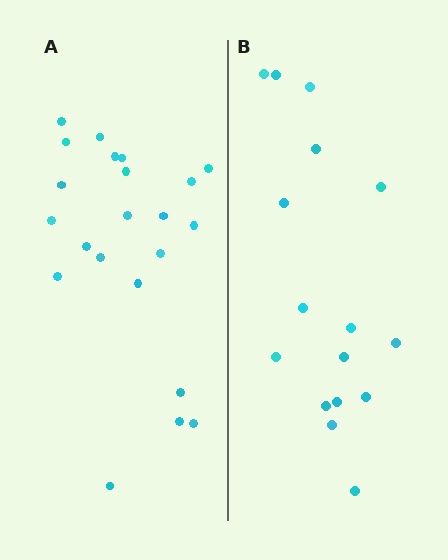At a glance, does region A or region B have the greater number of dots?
Region A (the left region) has more dots.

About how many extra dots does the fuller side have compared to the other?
Region A has about 6 more dots than region B.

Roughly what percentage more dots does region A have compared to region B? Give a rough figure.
About 40% more.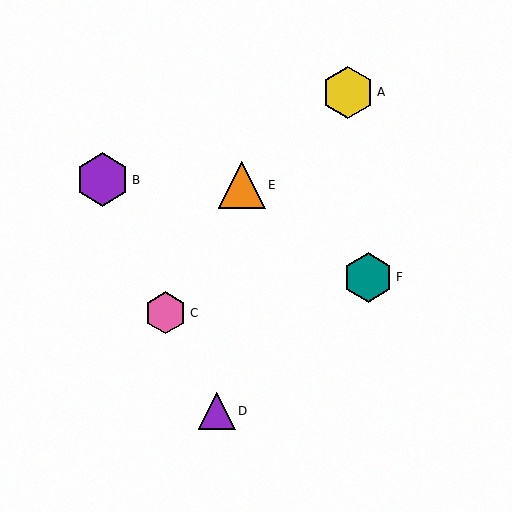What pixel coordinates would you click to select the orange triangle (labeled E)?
Click at (242, 185) to select the orange triangle E.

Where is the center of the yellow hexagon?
The center of the yellow hexagon is at (348, 92).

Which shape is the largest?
The purple hexagon (labeled B) is the largest.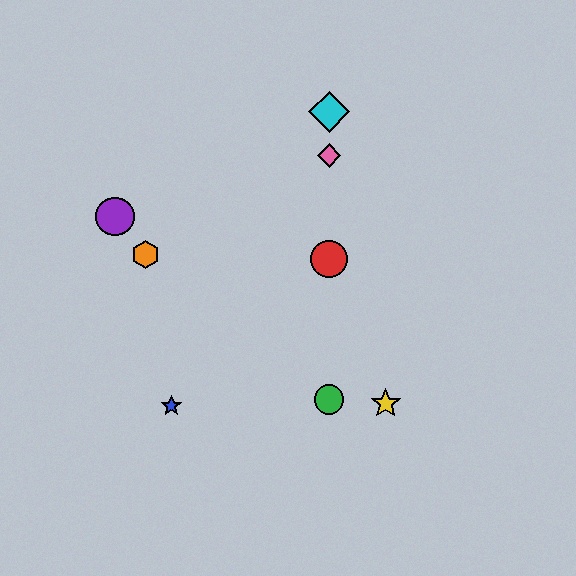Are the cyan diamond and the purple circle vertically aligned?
No, the cyan diamond is at x≈329 and the purple circle is at x≈115.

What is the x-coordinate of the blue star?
The blue star is at x≈171.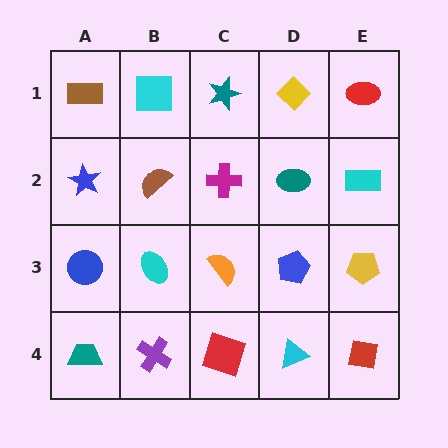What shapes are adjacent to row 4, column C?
An orange semicircle (row 3, column C), a purple cross (row 4, column B), a cyan triangle (row 4, column D).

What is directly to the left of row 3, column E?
A blue pentagon.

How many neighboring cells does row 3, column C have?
4.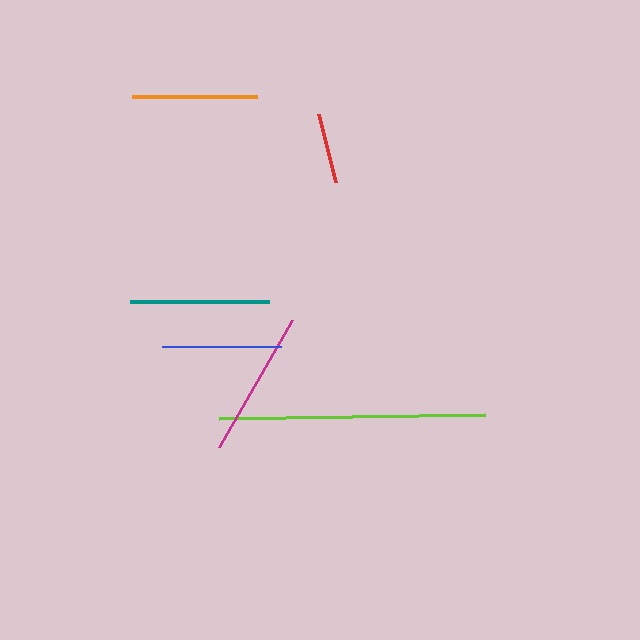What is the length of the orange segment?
The orange segment is approximately 125 pixels long.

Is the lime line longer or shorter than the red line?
The lime line is longer than the red line.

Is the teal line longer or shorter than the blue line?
The teal line is longer than the blue line.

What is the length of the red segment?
The red segment is approximately 70 pixels long.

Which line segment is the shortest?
The red line is the shortest at approximately 70 pixels.